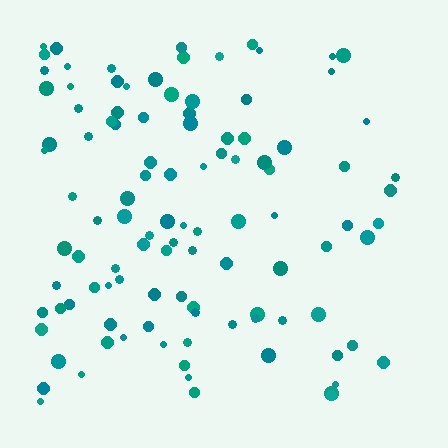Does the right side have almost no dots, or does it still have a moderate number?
Still a moderate number, just noticeably fewer than the left.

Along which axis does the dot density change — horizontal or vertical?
Horizontal.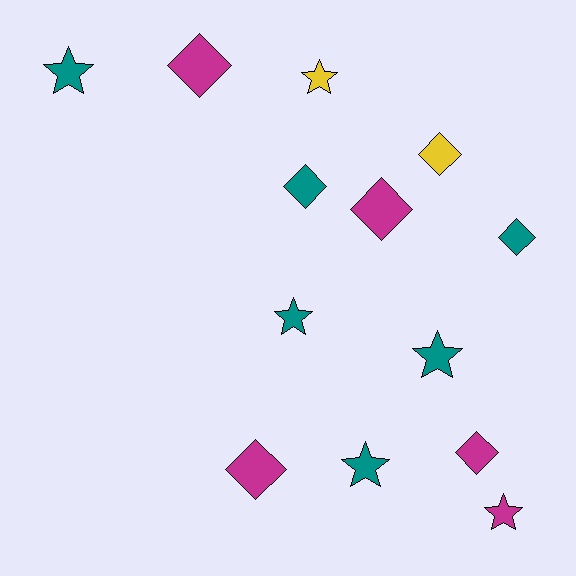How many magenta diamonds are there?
There are 4 magenta diamonds.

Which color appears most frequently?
Teal, with 6 objects.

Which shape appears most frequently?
Diamond, with 7 objects.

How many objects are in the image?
There are 13 objects.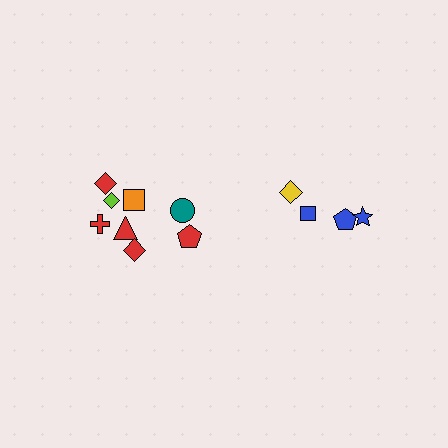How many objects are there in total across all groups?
There are 12 objects.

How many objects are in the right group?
There are 4 objects.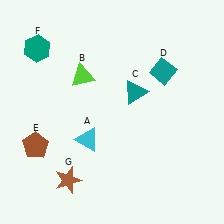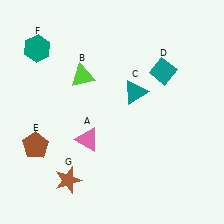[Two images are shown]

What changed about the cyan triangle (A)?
In Image 1, A is cyan. In Image 2, it changed to pink.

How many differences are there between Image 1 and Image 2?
There is 1 difference between the two images.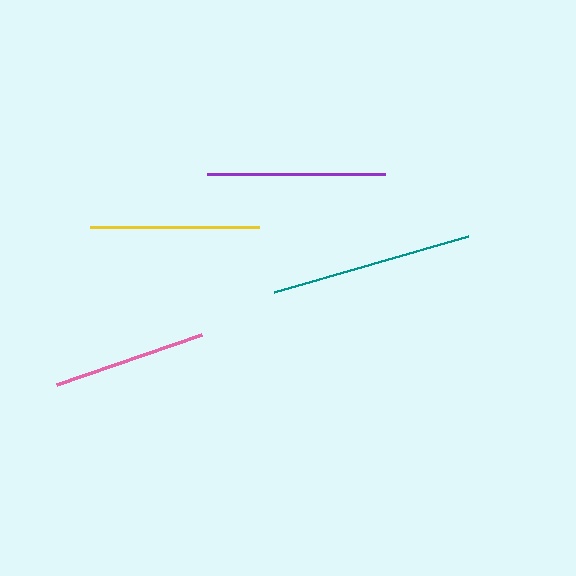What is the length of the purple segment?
The purple segment is approximately 178 pixels long.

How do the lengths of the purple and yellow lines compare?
The purple and yellow lines are approximately the same length.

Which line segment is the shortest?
The pink line is the shortest at approximately 153 pixels.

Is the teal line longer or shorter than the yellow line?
The teal line is longer than the yellow line.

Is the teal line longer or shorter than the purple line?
The teal line is longer than the purple line.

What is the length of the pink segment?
The pink segment is approximately 153 pixels long.